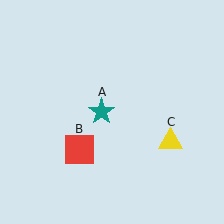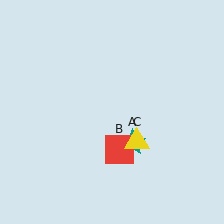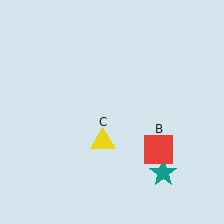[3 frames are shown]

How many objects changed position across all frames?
3 objects changed position: teal star (object A), red square (object B), yellow triangle (object C).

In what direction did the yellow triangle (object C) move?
The yellow triangle (object C) moved left.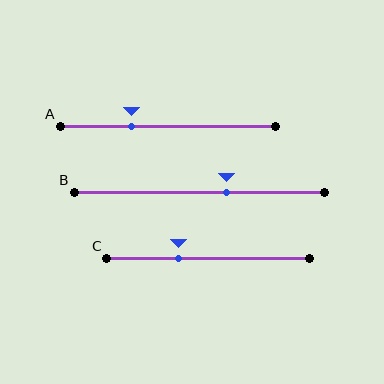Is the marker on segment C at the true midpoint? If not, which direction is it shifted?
No, the marker on segment C is shifted to the left by about 15% of the segment length.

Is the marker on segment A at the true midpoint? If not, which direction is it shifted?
No, the marker on segment A is shifted to the left by about 17% of the segment length.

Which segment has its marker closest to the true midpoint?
Segment B has its marker closest to the true midpoint.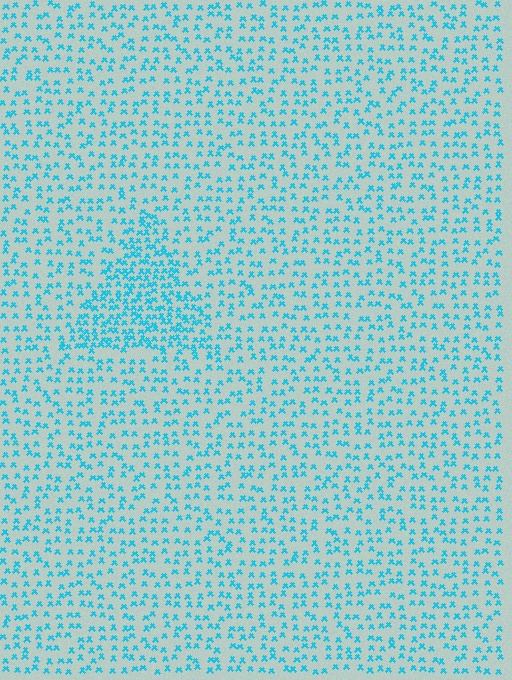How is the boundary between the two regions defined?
The boundary is defined by a change in element density (approximately 2.0x ratio). All elements are the same color, size, and shape.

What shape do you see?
I see a triangle.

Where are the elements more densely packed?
The elements are more densely packed inside the triangle boundary.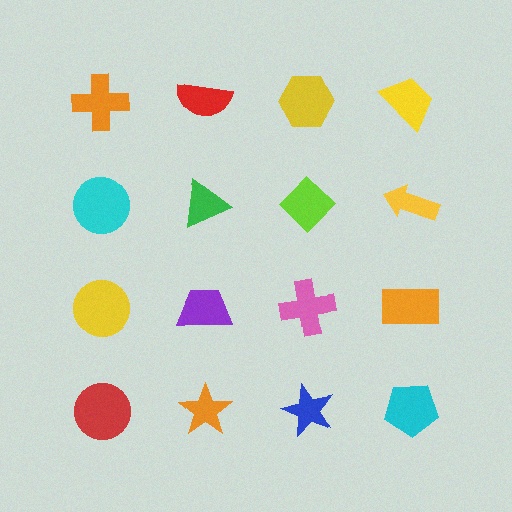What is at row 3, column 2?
A purple trapezoid.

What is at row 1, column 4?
A yellow trapezoid.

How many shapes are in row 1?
4 shapes.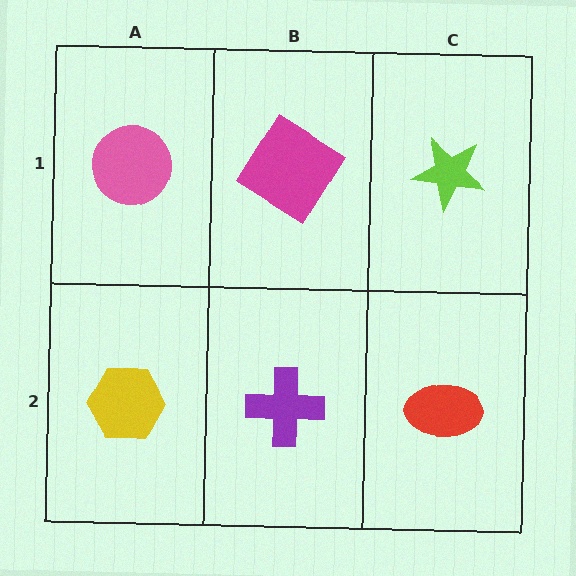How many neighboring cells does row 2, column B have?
3.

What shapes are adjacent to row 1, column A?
A yellow hexagon (row 2, column A), a magenta diamond (row 1, column B).